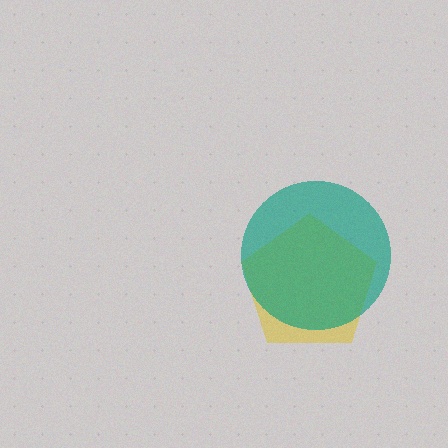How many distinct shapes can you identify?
There are 2 distinct shapes: a yellow pentagon, a teal circle.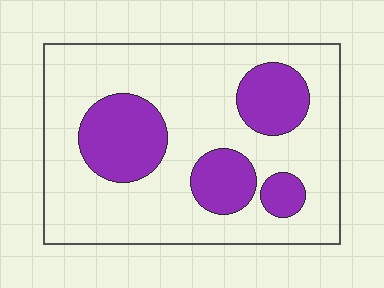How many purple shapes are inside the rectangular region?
4.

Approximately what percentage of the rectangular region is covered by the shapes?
Approximately 25%.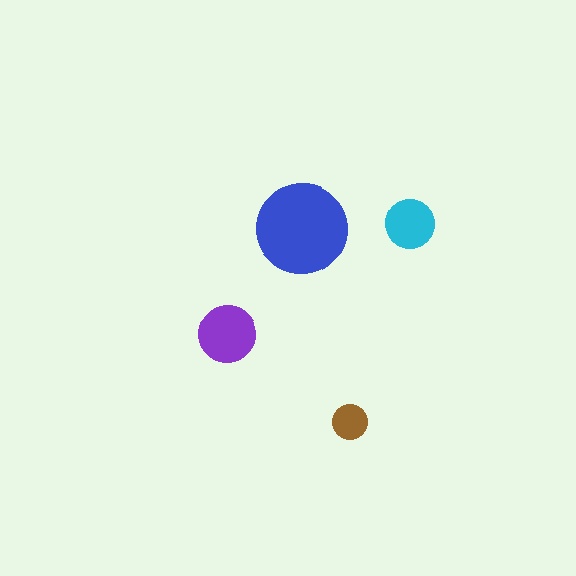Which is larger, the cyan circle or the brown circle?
The cyan one.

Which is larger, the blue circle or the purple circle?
The blue one.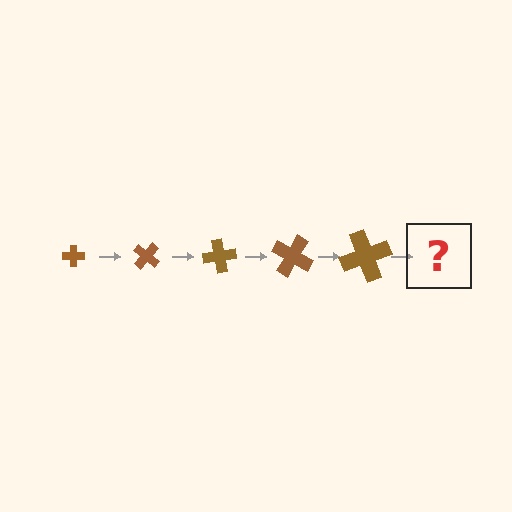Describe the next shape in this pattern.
It should be a cross, larger than the previous one and rotated 200 degrees from the start.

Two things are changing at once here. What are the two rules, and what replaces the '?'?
The two rules are that the cross grows larger each step and it rotates 40 degrees each step. The '?' should be a cross, larger than the previous one and rotated 200 degrees from the start.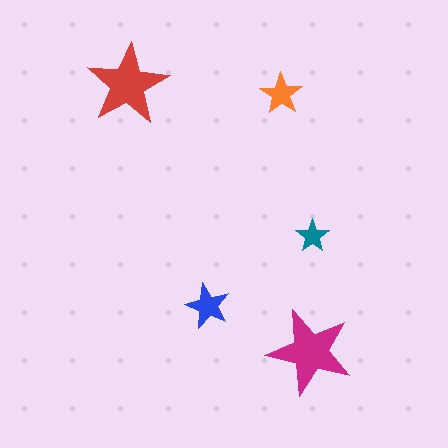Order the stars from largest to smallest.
the magenta one, the red one, the blue one, the orange one, the teal one.